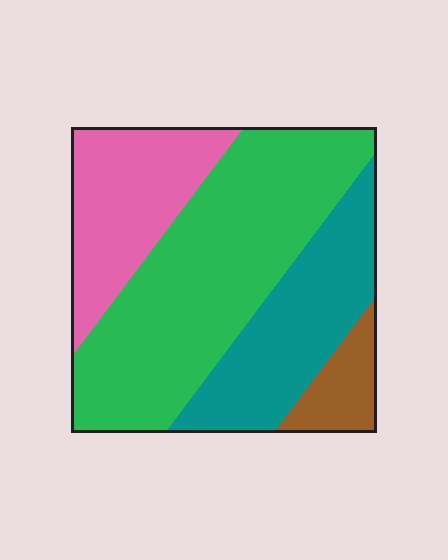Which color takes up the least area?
Brown, at roughly 10%.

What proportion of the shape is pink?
Pink takes up about one fifth (1/5) of the shape.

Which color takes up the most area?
Green, at roughly 45%.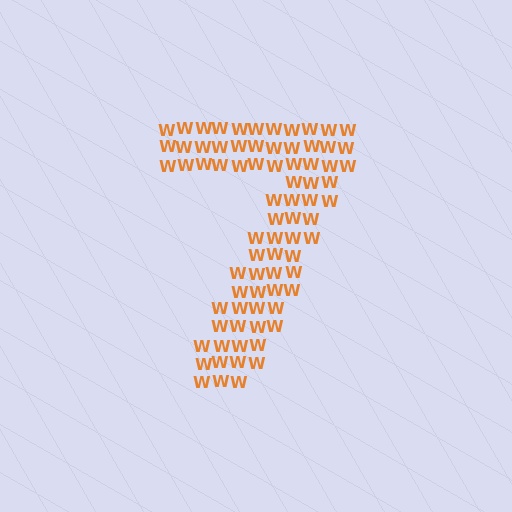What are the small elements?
The small elements are letter W's.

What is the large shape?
The large shape is the digit 7.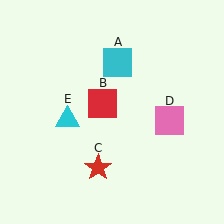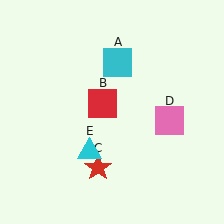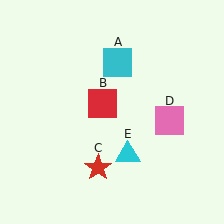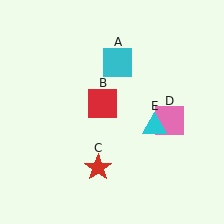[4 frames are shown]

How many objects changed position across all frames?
1 object changed position: cyan triangle (object E).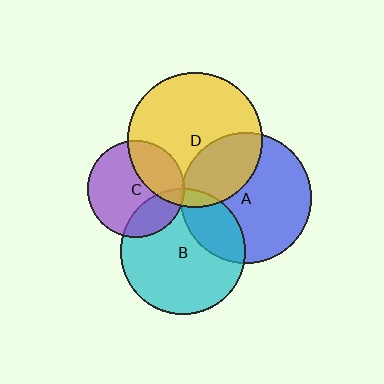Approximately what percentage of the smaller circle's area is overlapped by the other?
Approximately 25%.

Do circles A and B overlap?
Yes.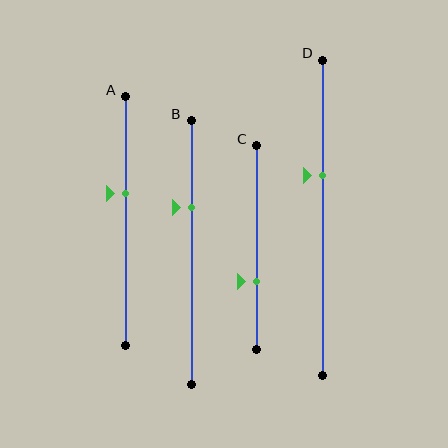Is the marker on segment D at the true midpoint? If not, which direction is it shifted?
No, the marker on segment D is shifted upward by about 13% of the segment length.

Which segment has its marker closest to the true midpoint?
Segment A has its marker closest to the true midpoint.